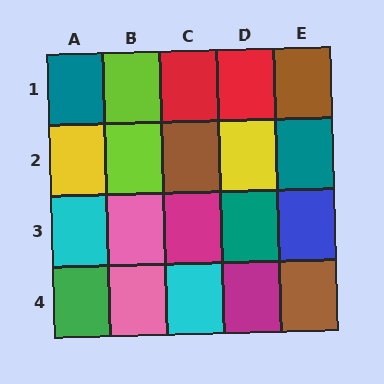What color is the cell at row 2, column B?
Lime.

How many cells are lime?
2 cells are lime.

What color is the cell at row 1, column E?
Brown.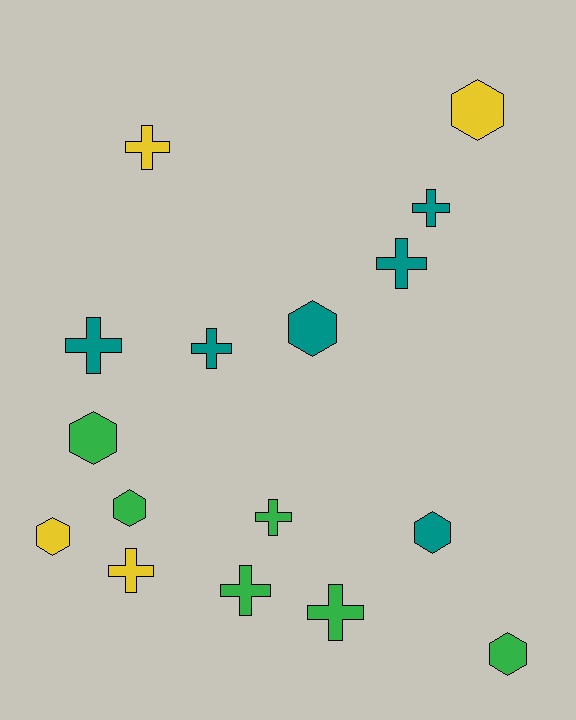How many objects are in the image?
There are 16 objects.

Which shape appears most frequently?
Cross, with 9 objects.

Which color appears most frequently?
Green, with 6 objects.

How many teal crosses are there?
There are 4 teal crosses.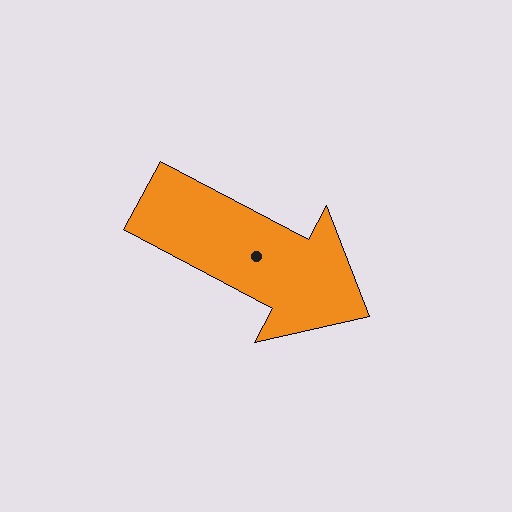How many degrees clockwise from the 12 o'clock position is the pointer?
Approximately 118 degrees.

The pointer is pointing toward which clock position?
Roughly 4 o'clock.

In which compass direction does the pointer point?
Southeast.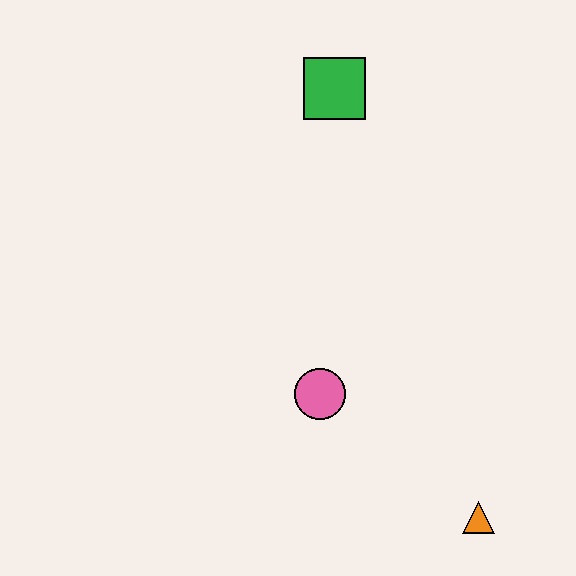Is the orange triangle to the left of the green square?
No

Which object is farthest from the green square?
The orange triangle is farthest from the green square.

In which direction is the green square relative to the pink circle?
The green square is above the pink circle.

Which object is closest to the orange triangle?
The pink circle is closest to the orange triangle.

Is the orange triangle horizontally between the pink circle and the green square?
No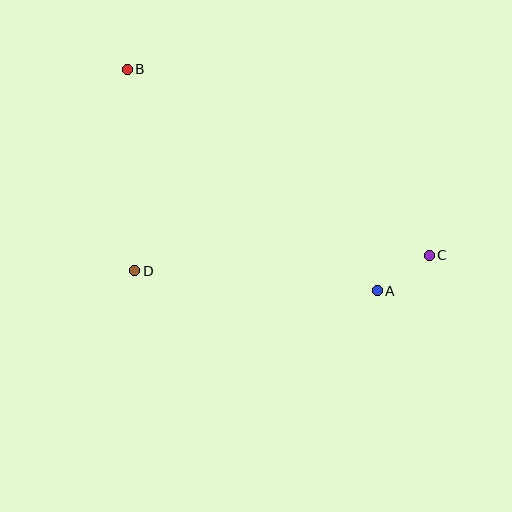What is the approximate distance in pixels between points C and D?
The distance between C and D is approximately 295 pixels.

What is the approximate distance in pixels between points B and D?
The distance between B and D is approximately 201 pixels.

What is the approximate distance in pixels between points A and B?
The distance between A and B is approximately 334 pixels.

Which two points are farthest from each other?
Points B and C are farthest from each other.